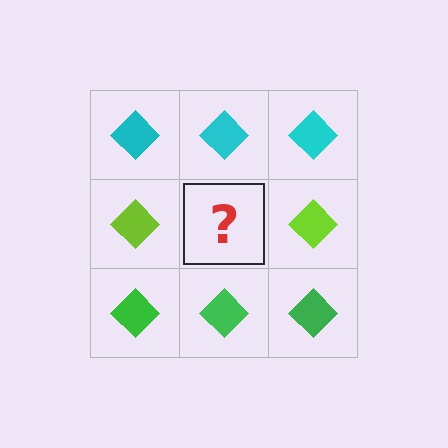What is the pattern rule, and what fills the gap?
The rule is that each row has a consistent color. The gap should be filled with a lime diamond.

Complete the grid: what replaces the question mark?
The question mark should be replaced with a lime diamond.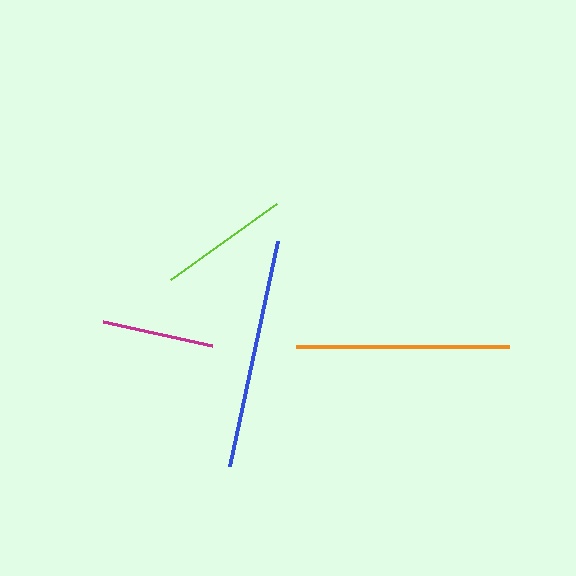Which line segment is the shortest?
The magenta line is the shortest at approximately 112 pixels.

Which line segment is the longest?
The blue line is the longest at approximately 231 pixels.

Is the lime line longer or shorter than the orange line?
The orange line is longer than the lime line.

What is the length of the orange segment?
The orange segment is approximately 213 pixels long.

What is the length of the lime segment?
The lime segment is approximately 130 pixels long.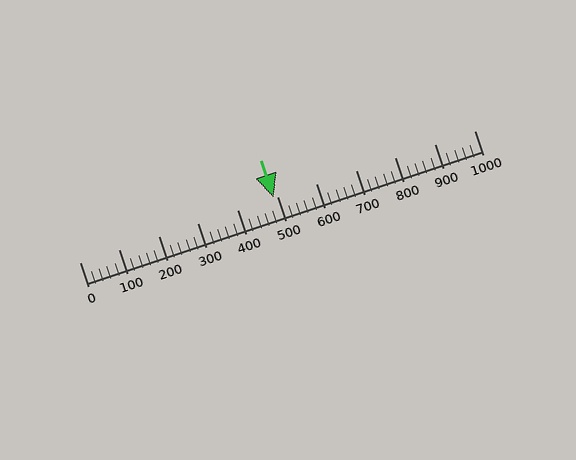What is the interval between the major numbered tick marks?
The major tick marks are spaced 100 units apart.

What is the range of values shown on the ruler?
The ruler shows values from 0 to 1000.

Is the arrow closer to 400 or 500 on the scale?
The arrow is closer to 500.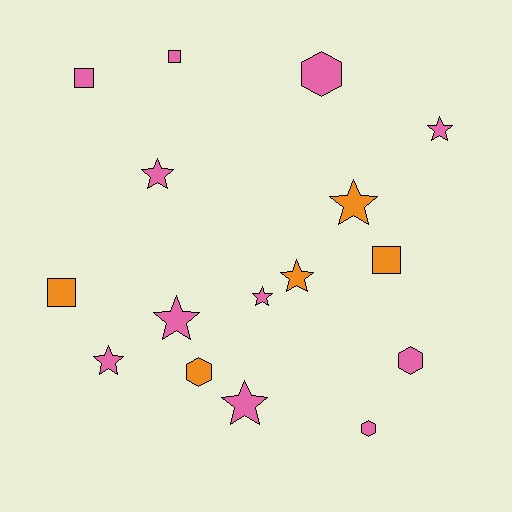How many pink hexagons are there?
There are 3 pink hexagons.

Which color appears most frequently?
Pink, with 11 objects.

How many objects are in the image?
There are 16 objects.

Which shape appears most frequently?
Star, with 8 objects.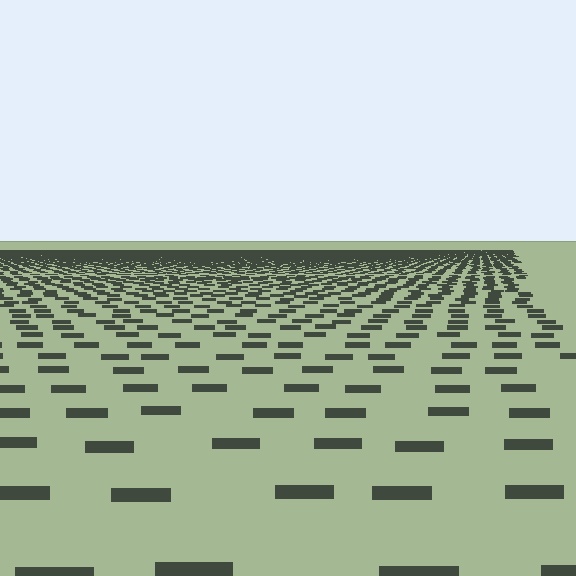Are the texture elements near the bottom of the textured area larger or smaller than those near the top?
Larger. Near the bottom, elements are closer to the viewer and appear at a bigger on-screen size.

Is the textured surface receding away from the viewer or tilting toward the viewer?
The surface is receding away from the viewer. Texture elements get smaller and denser toward the top.